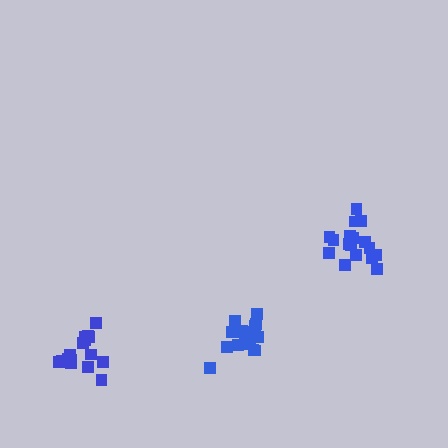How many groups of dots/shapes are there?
There are 3 groups.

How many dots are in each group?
Group 1: 17 dots, Group 2: 17 dots, Group 3: 16 dots (50 total).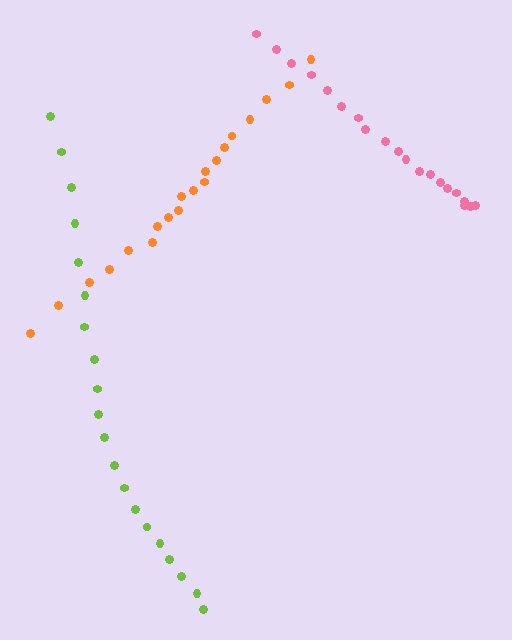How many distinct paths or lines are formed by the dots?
There are 3 distinct paths.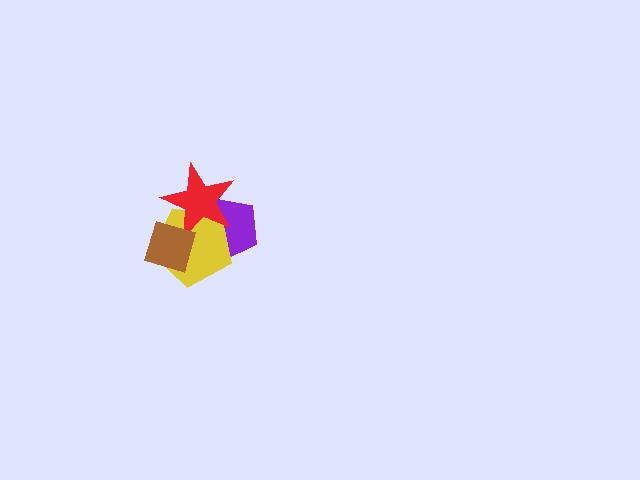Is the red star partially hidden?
Yes, it is partially covered by another shape.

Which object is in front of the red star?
The brown diamond is in front of the red star.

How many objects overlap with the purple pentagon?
2 objects overlap with the purple pentagon.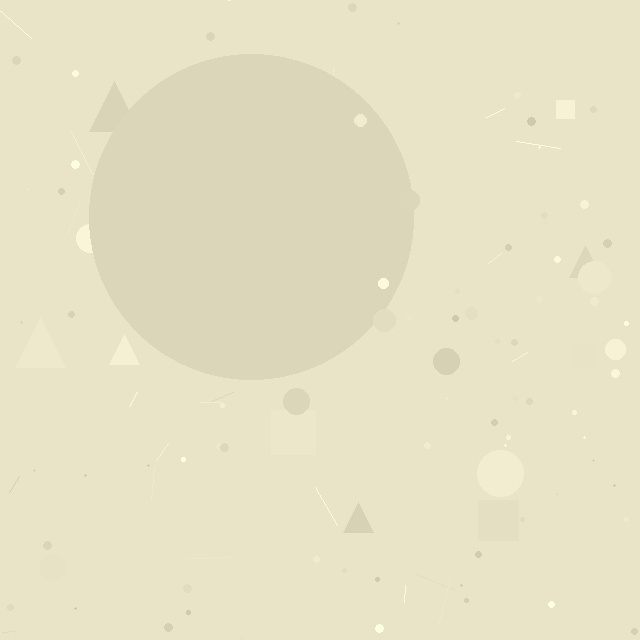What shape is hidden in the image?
A circle is hidden in the image.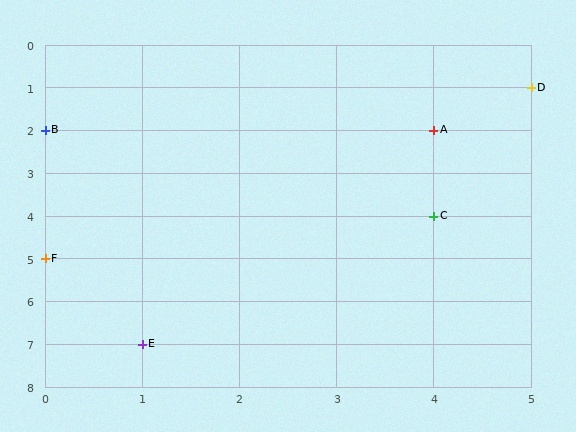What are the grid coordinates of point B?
Point B is at grid coordinates (0, 2).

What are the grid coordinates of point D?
Point D is at grid coordinates (5, 1).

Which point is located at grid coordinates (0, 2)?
Point B is at (0, 2).